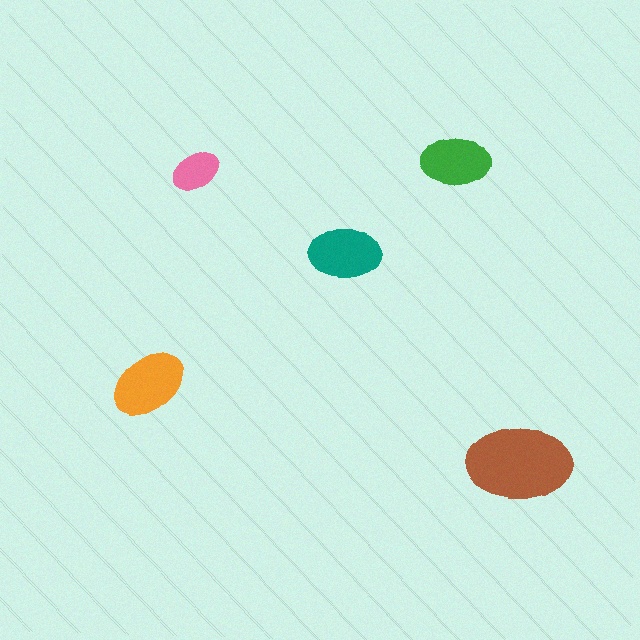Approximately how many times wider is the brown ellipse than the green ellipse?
About 1.5 times wider.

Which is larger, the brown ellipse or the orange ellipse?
The brown one.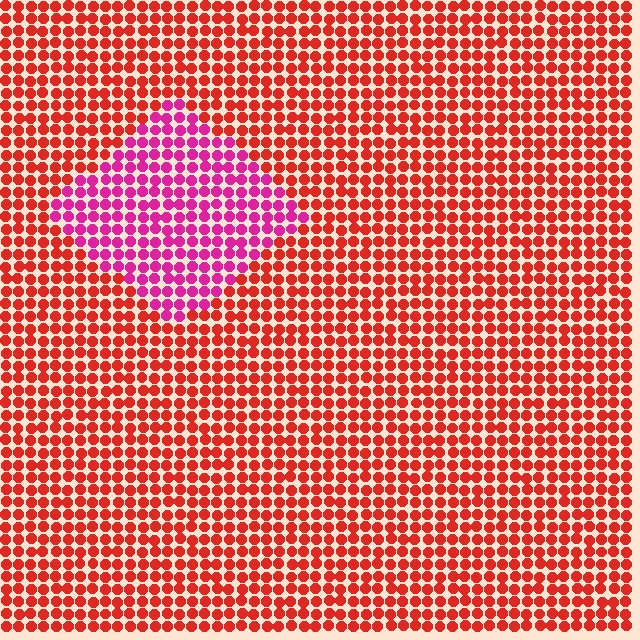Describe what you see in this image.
The image is filled with small red elements in a uniform arrangement. A diamond-shaped region is visible where the elements are tinted to a slightly different hue, forming a subtle color boundary.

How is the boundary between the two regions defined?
The boundary is defined purely by a slight shift in hue (about 42 degrees). Spacing, size, and orientation are identical on both sides.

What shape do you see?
I see a diamond.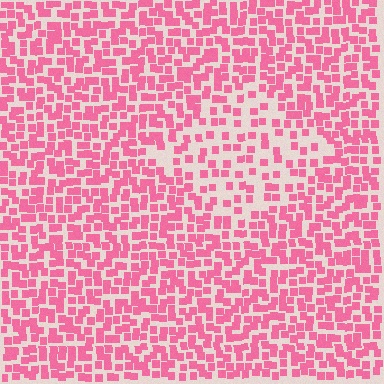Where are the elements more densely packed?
The elements are more densely packed outside the diamond boundary.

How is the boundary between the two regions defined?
The boundary is defined by a change in element density (approximately 2.0x ratio). All elements are the same color, size, and shape.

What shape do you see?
I see a diamond.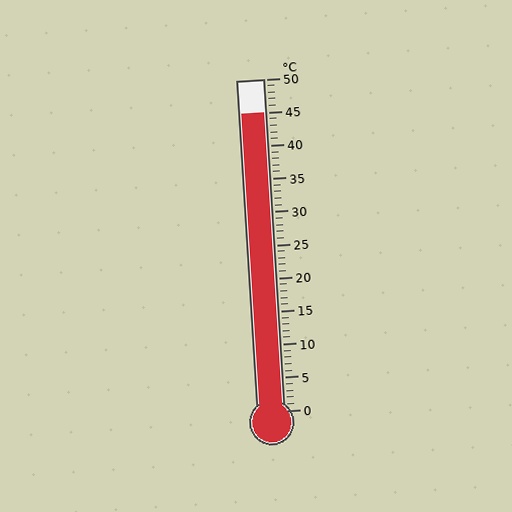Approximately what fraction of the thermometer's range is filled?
The thermometer is filled to approximately 90% of its range.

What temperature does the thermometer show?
The thermometer shows approximately 45°C.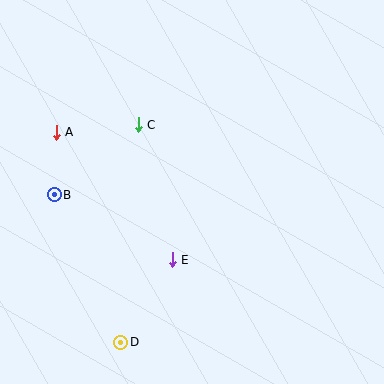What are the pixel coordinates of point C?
Point C is at (138, 125).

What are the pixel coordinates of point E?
Point E is at (172, 260).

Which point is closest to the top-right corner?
Point C is closest to the top-right corner.